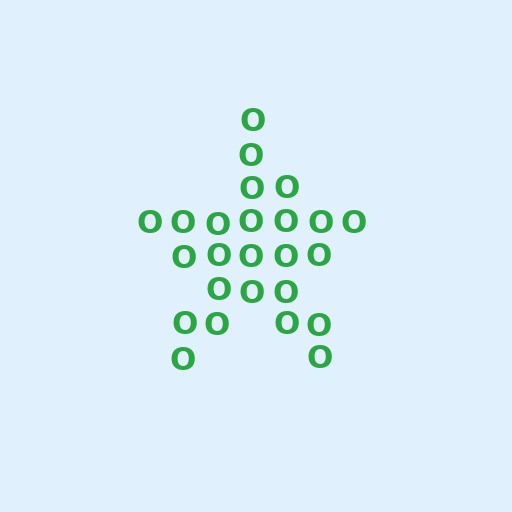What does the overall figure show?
The overall figure shows a star.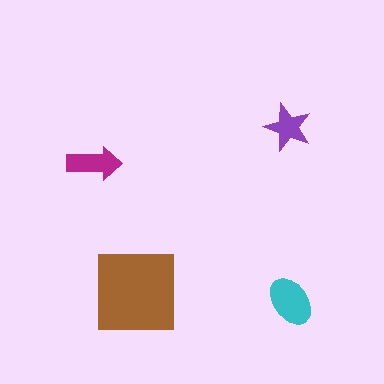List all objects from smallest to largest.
The purple star, the magenta arrow, the cyan ellipse, the brown square.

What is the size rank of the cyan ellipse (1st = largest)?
2nd.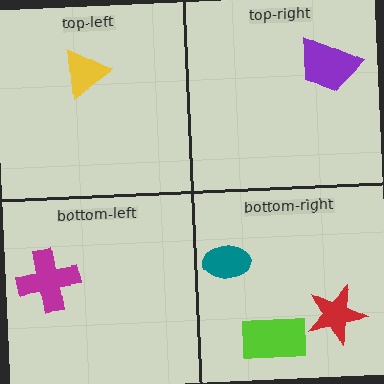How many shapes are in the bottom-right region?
3.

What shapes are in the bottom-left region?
The magenta cross.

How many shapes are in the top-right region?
1.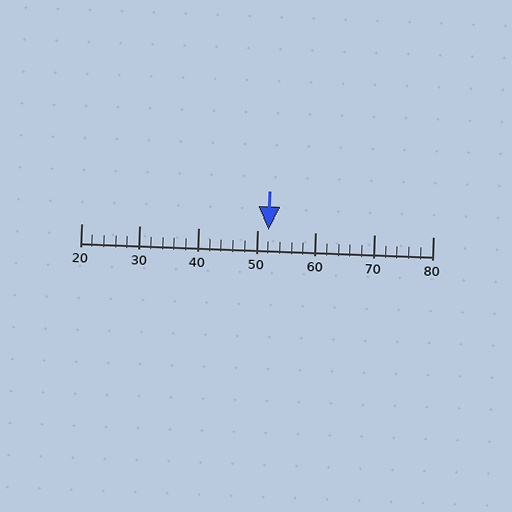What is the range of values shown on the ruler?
The ruler shows values from 20 to 80.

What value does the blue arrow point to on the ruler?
The blue arrow points to approximately 52.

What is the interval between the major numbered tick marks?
The major tick marks are spaced 10 units apart.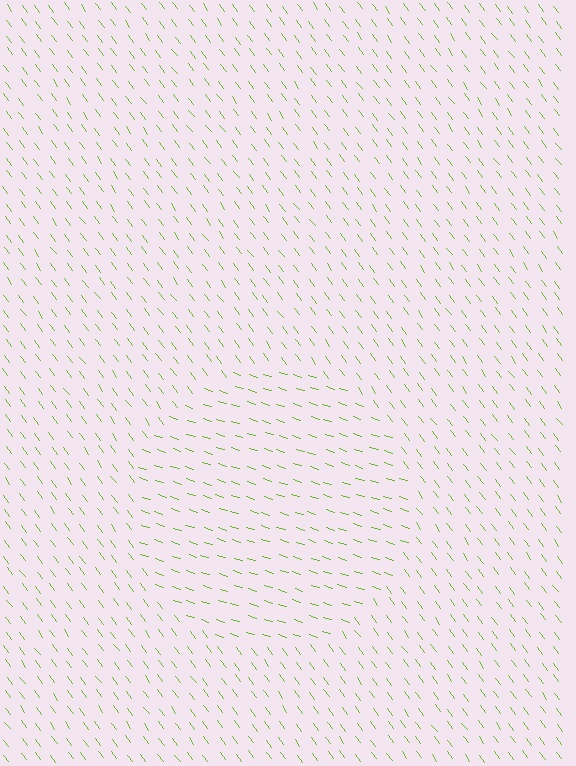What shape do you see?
I see a circle.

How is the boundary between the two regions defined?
The boundary is defined purely by a change in line orientation (approximately 36 degrees difference). All lines are the same color and thickness.